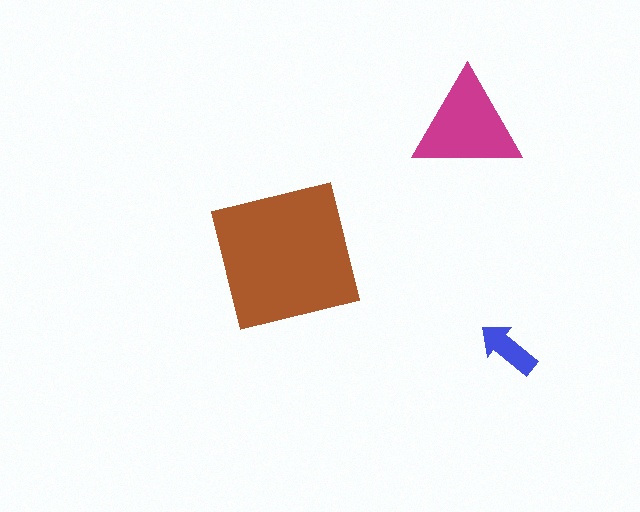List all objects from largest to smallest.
The brown square, the magenta triangle, the blue arrow.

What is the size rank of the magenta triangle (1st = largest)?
2nd.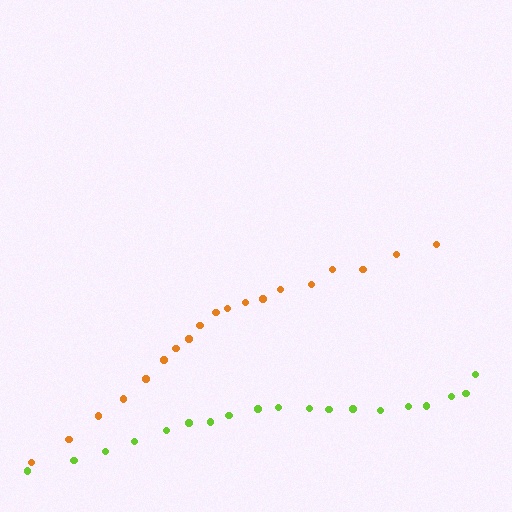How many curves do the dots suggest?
There are 2 distinct paths.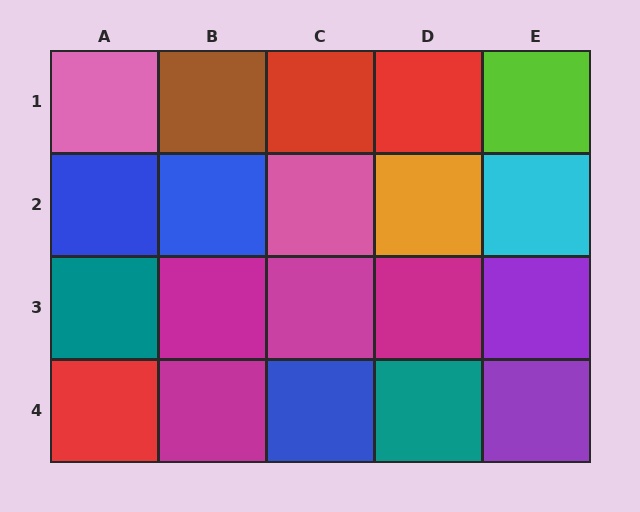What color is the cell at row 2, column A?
Blue.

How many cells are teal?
2 cells are teal.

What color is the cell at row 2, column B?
Blue.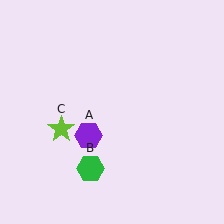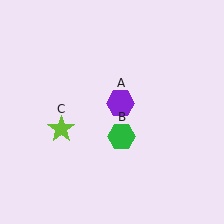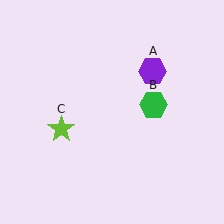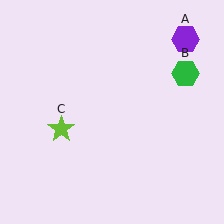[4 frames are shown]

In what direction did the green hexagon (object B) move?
The green hexagon (object B) moved up and to the right.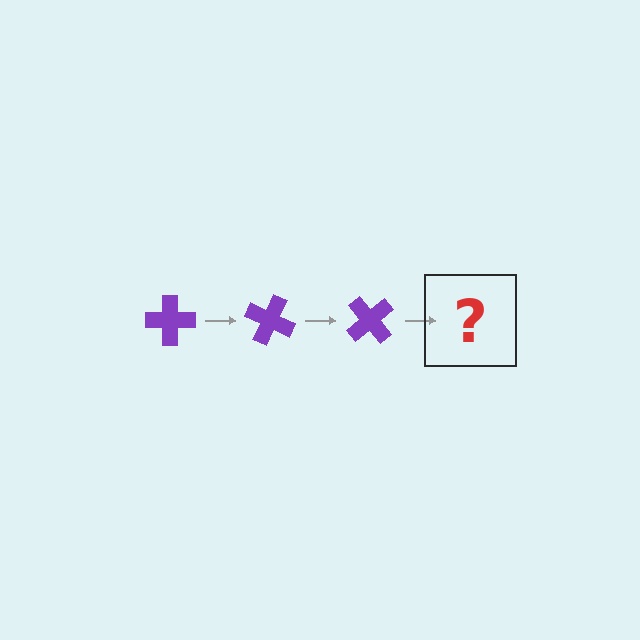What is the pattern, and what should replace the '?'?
The pattern is that the cross rotates 25 degrees each step. The '?' should be a purple cross rotated 75 degrees.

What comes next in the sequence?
The next element should be a purple cross rotated 75 degrees.